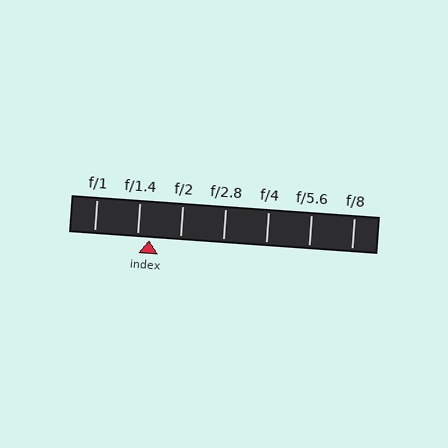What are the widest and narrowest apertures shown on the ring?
The widest aperture shown is f/1 and the narrowest is f/8.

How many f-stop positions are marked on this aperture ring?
There are 7 f-stop positions marked.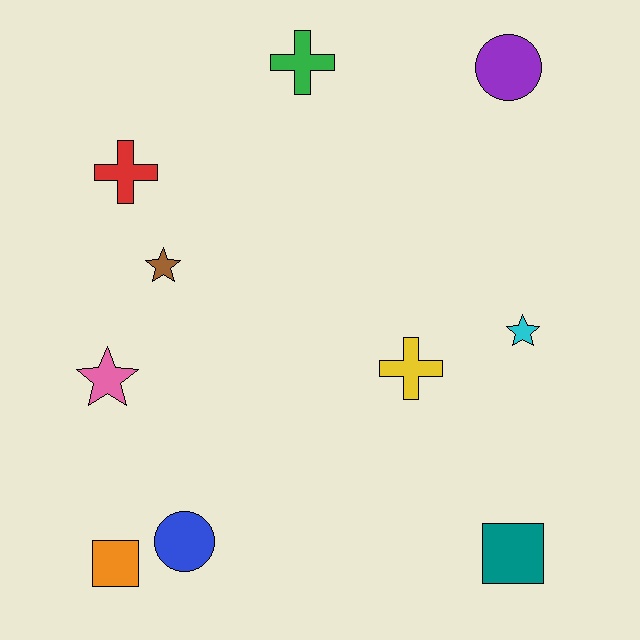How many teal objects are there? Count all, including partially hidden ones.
There is 1 teal object.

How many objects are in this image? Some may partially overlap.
There are 10 objects.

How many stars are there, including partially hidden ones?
There are 3 stars.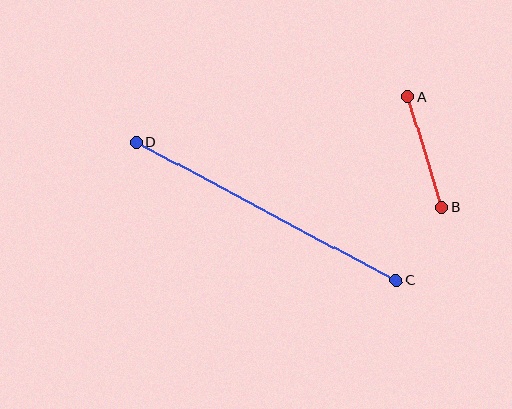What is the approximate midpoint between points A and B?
The midpoint is at approximately (425, 152) pixels.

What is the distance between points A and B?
The distance is approximately 115 pixels.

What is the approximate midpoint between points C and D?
The midpoint is at approximately (266, 211) pixels.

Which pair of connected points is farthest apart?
Points C and D are farthest apart.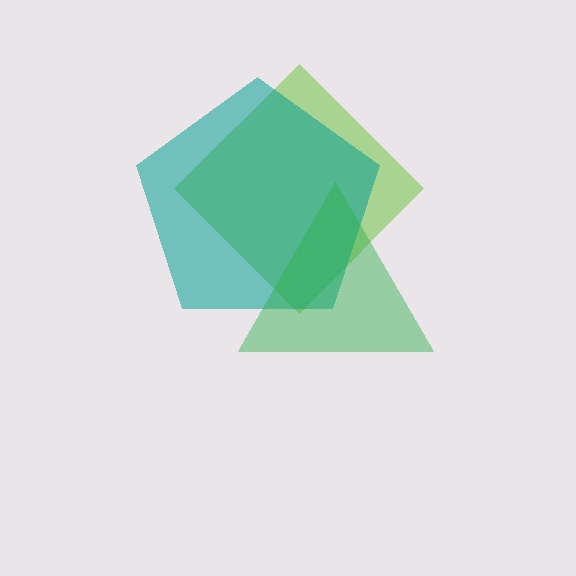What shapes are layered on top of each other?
The layered shapes are: a lime diamond, a teal pentagon, a green triangle.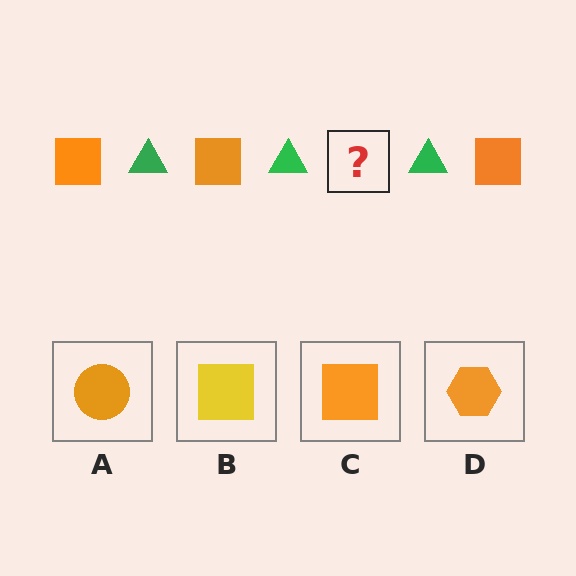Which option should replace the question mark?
Option C.